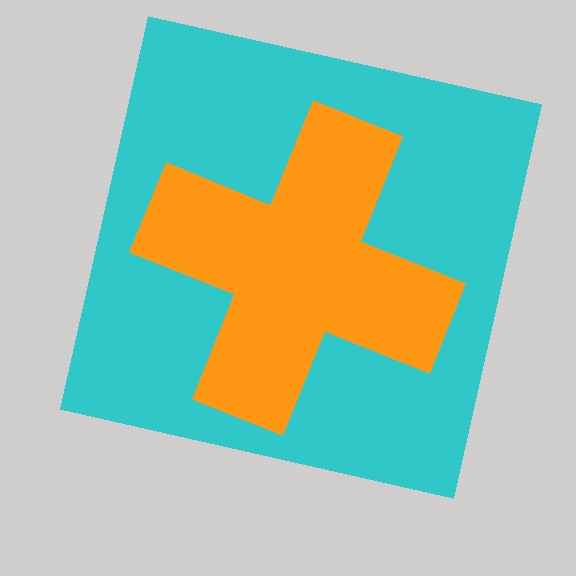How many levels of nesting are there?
2.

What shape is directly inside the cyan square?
The orange cross.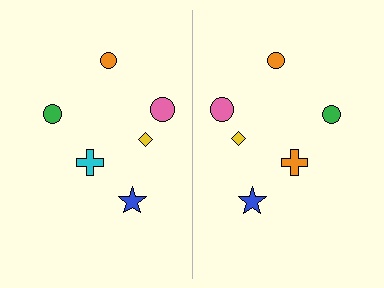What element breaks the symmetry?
The orange cross on the right side breaks the symmetry — its mirror counterpart is cyan.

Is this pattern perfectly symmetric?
No, the pattern is not perfectly symmetric. The orange cross on the right side breaks the symmetry — its mirror counterpart is cyan.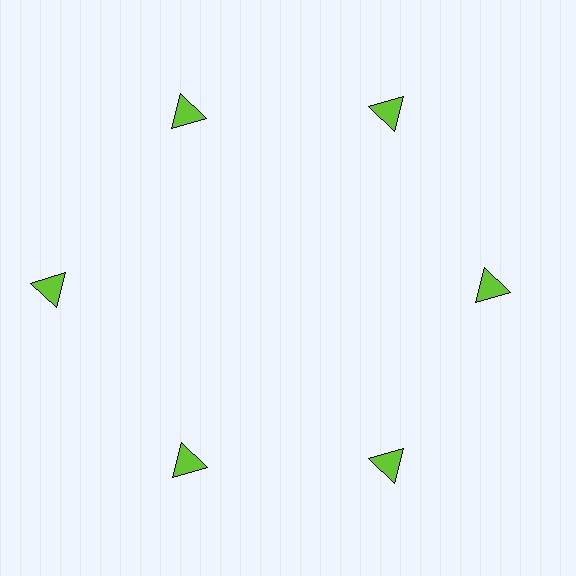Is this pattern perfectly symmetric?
No. The 6 lime triangles are arranged in a ring, but one element near the 9 o'clock position is pushed outward from the center, breaking the 6-fold rotational symmetry.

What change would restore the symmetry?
The symmetry would be restored by moving it inward, back onto the ring so that all 6 triangles sit at equal angles and equal distance from the center.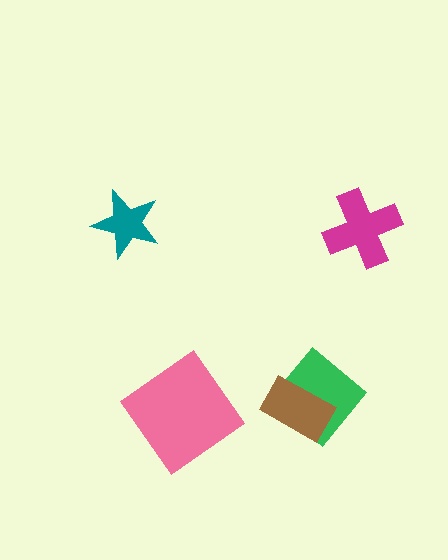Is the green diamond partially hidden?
Yes, it is partially covered by another shape.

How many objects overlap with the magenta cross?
0 objects overlap with the magenta cross.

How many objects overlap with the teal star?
0 objects overlap with the teal star.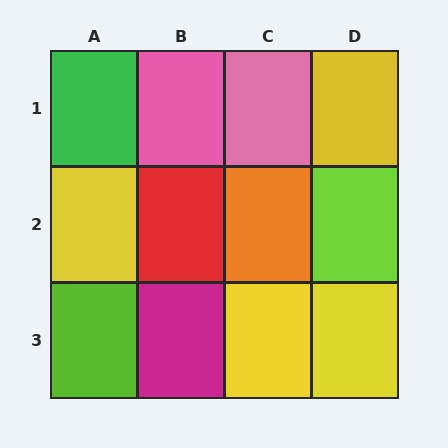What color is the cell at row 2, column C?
Orange.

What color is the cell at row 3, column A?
Lime.